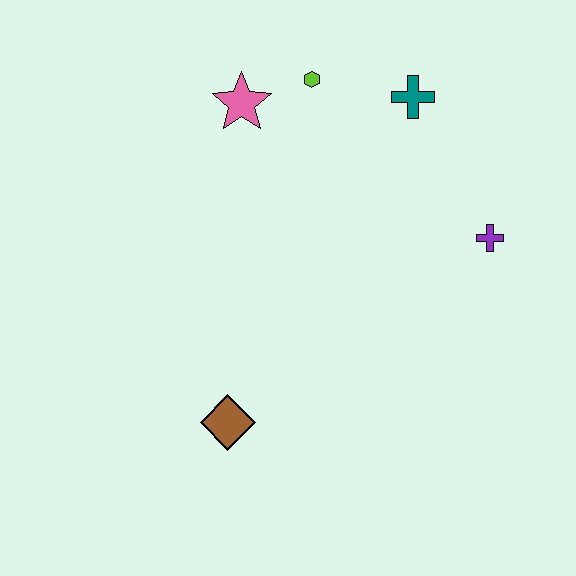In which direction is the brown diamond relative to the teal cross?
The brown diamond is below the teal cross.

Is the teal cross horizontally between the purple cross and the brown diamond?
Yes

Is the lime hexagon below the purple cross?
No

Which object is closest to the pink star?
The lime hexagon is closest to the pink star.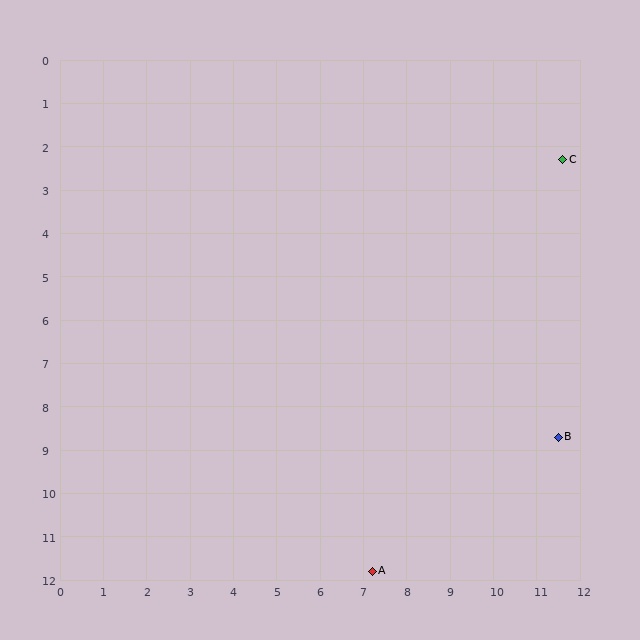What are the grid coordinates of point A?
Point A is at approximately (7.2, 11.8).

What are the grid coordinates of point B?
Point B is at approximately (11.5, 8.7).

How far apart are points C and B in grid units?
Points C and B are about 6.4 grid units apart.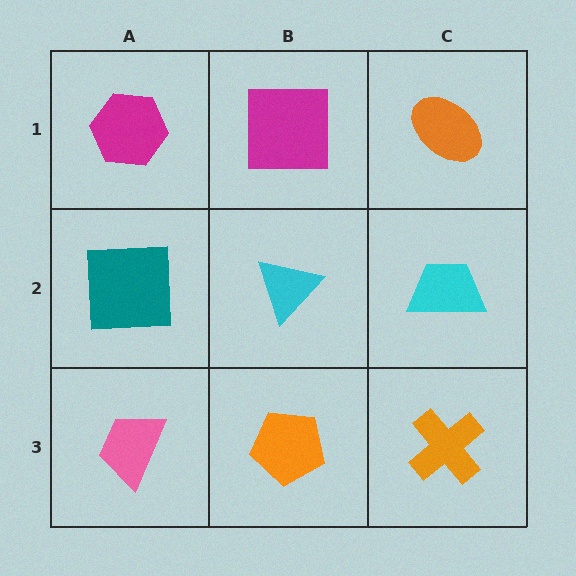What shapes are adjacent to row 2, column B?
A magenta square (row 1, column B), an orange pentagon (row 3, column B), a teal square (row 2, column A), a cyan trapezoid (row 2, column C).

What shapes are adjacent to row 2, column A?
A magenta hexagon (row 1, column A), a pink trapezoid (row 3, column A), a cyan triangle (row 2, column B).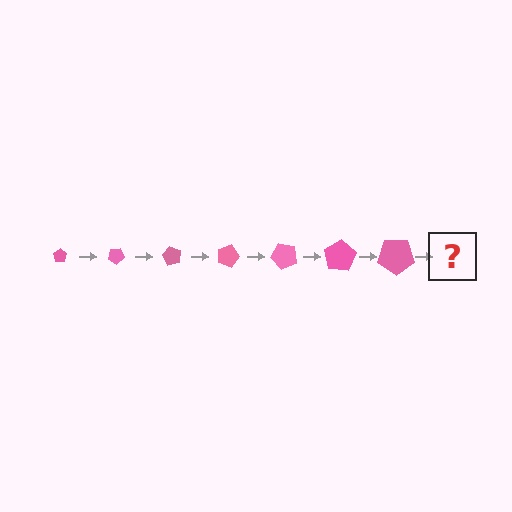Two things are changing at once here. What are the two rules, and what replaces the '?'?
The two rules are that the pentagon grows larger each step and it rotates 30 degrees each step. The '?' should be a pentagon, larger than the previous one and rotated 210 degrees from the start.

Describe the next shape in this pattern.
It should be a pentagon, larger than the previous one and rotated 210 degrees from the start.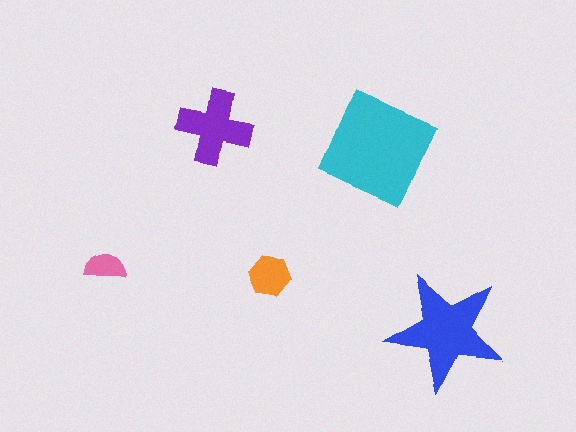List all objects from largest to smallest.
The cyan diamond, the blue star, the purple cross, the orange hexagon, the pink semicircle.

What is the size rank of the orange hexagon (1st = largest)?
4th.